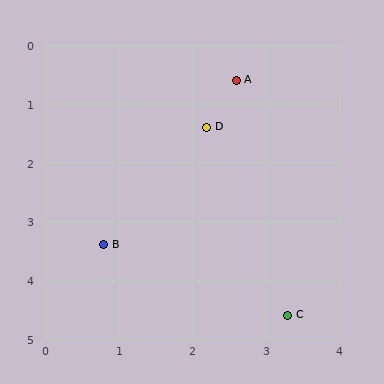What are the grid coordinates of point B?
Point B is at approximately (0.8, 3.4).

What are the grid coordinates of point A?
Point A is at approximately (2.6, 0.6).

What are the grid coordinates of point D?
Point D is at approximately (2.2, 1.4).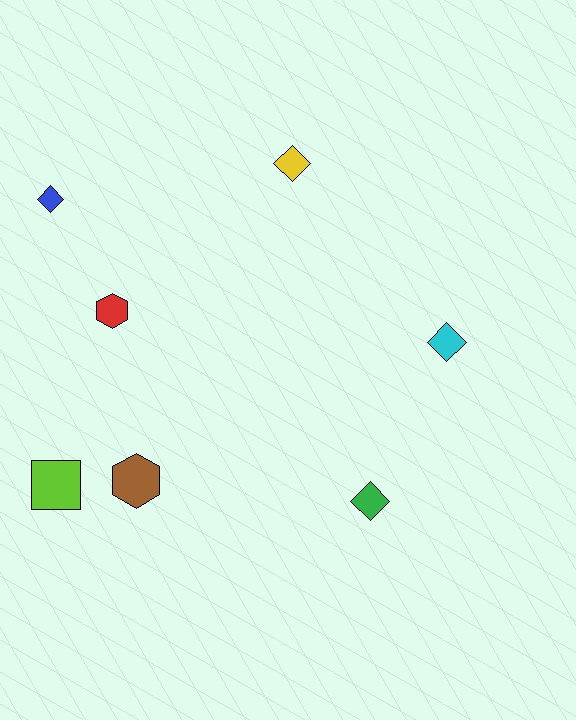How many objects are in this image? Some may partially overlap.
There are 7 objects.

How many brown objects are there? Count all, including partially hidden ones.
There is 1 brown object.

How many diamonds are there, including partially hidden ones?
There are 4 diamonds.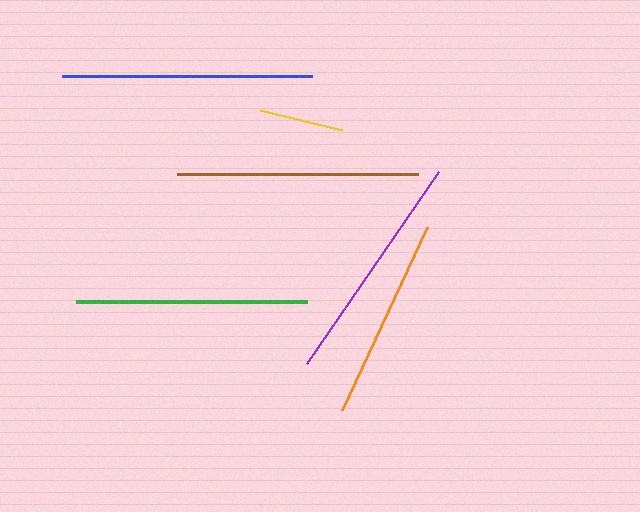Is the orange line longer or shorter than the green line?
The green line is longer than the orange line.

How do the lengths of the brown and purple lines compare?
The brown and purple lines are approximately the same length.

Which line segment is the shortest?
The yellow line is the shortest at approximately 85 pixels.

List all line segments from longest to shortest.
From longest to shortest: blue, brown, purple, green, orange, yellow.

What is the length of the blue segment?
The blue segment is approximately 249 pixels long.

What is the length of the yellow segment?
The yellow segment is approximately 85 pixels long.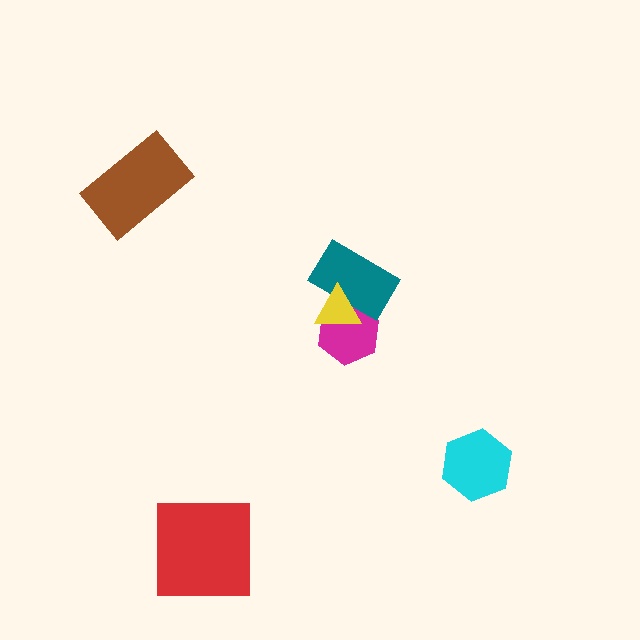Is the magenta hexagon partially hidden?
Yes, it is partially covered by another shape.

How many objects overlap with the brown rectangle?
0 objects overlap with the brown rectangle.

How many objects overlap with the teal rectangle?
2 objects overlap with the teal rectangle.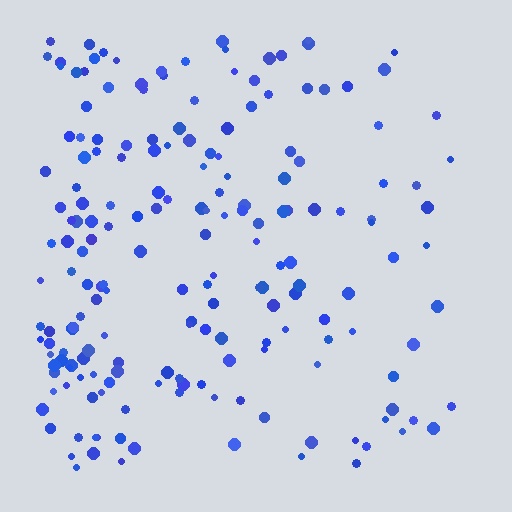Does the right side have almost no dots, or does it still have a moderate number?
Still a moderate number, just noticeably fewer than the left.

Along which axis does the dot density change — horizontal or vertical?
Horizontal.